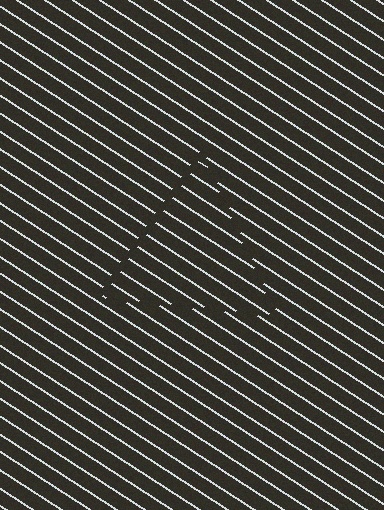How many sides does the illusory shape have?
3 sides — the line-ends trace a triangle.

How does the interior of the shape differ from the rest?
The interior of the shape contains the same grating, shifted by half a period — the contour is defined by the phase discontinuity where line-ends from the inner and outer gratings abut.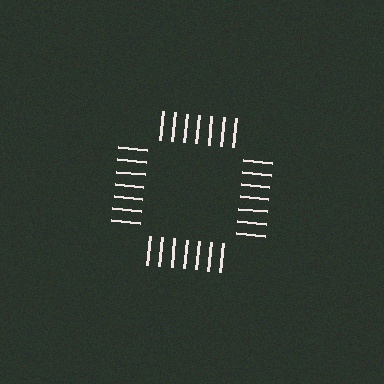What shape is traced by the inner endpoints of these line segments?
An illusory square — the line segments terminate on its edges but no continuous stroke is drawn.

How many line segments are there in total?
28 — 7 along each of the 4 edges.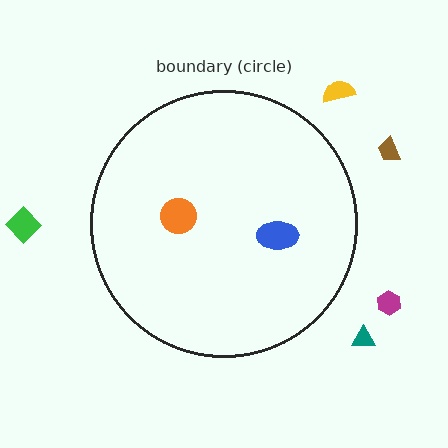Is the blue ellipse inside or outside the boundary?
Inside.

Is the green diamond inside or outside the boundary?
Outside.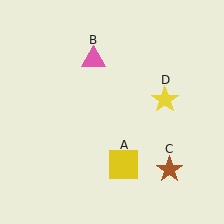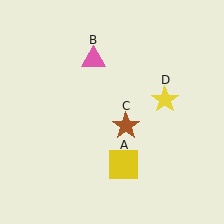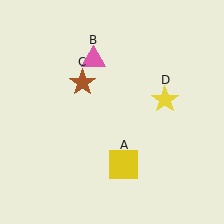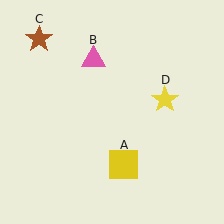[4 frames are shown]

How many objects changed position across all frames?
1 object changed position: brown star (object C).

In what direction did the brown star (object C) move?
The brown star (object C) moved up and to the left.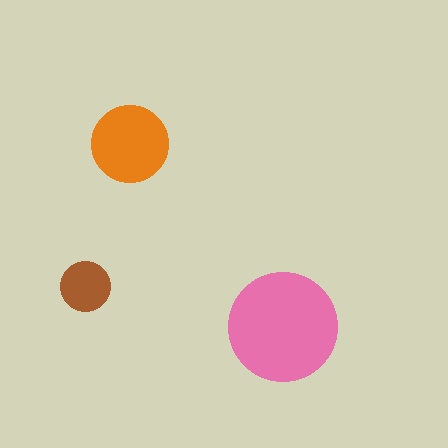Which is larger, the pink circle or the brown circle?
The pink one.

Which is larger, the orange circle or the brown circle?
The orange one.